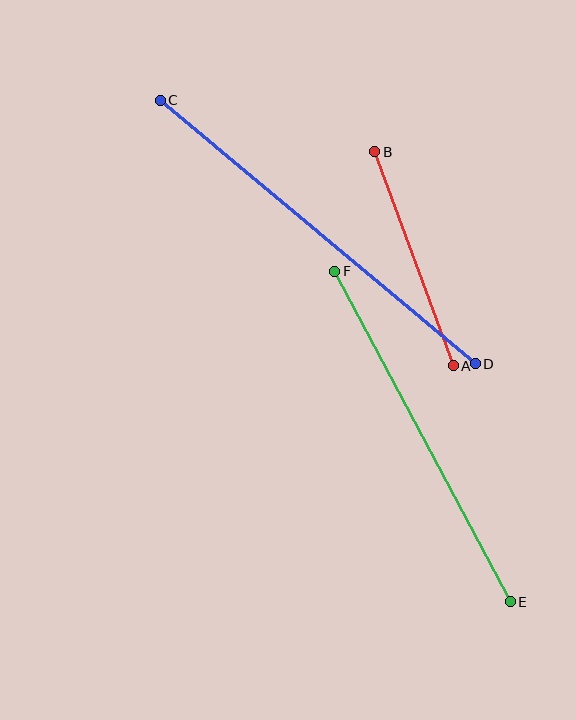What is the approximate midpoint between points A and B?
The midpoint is at approximately (414, 259) pixels.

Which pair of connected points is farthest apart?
Points C and D are farthest apart.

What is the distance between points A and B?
The distance is approximately 228 pixels.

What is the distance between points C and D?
The distance is approximately 410 pixels.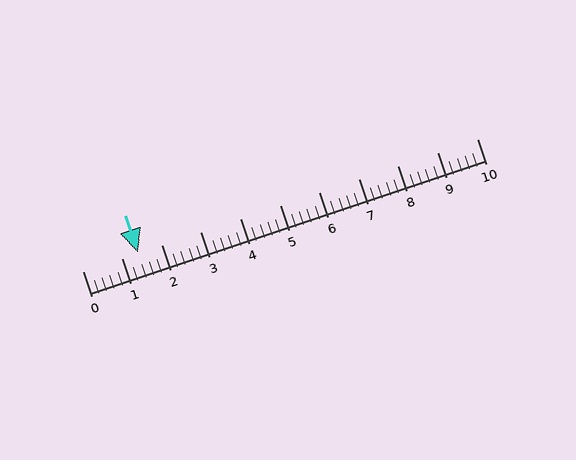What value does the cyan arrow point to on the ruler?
The cyan arrow points to approximately 1.4.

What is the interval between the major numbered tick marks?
The major tick marks are spaced 1 units apart.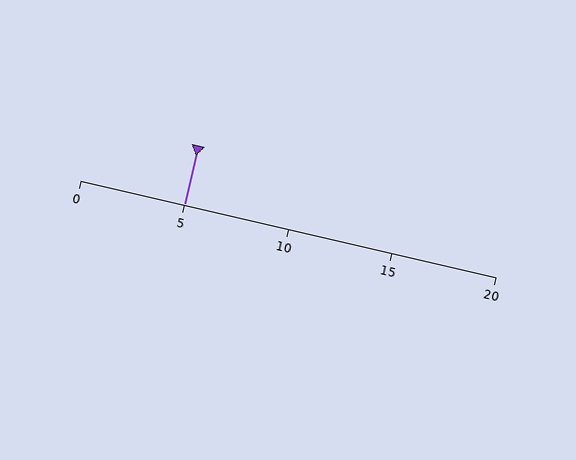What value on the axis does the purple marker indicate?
The marker indicates approximately 5.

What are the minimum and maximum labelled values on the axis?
The axis runs from 0 to 20.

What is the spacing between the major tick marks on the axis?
The major ticks are spaced 5 apart.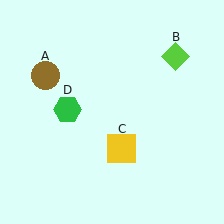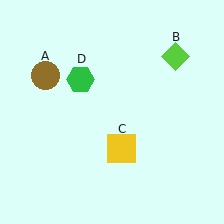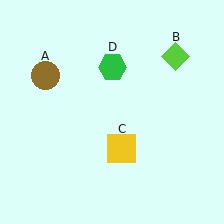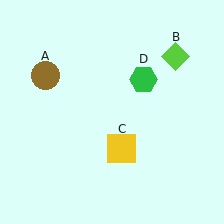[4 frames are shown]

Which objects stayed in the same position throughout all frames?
Brown circle (object A) and lime diamond (object B) and yellow square (object C) remained stationary.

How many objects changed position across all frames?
1 object changed position: green hexagon (object D).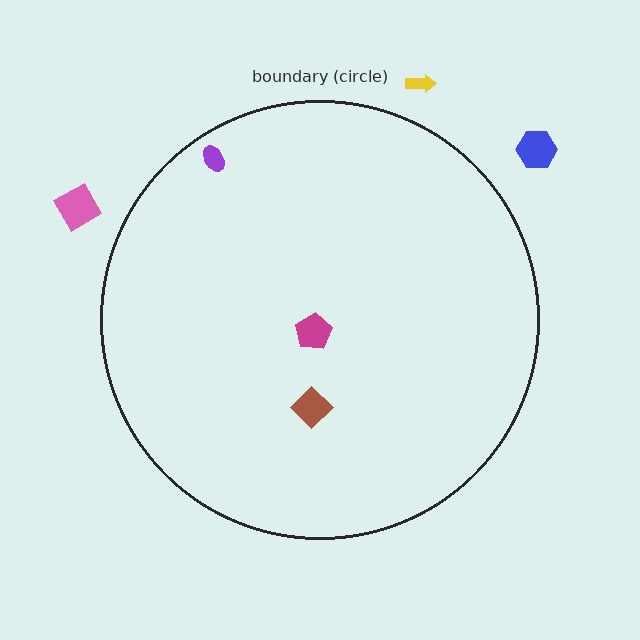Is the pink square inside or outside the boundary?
Outside.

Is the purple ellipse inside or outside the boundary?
Inside.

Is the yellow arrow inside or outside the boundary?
Outside.